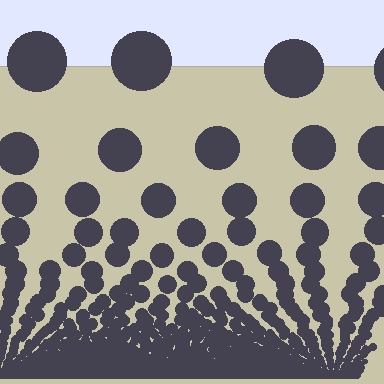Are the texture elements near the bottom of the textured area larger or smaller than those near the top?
Smaller. The gradient is inverted — elements near the bottom are smaller and denser.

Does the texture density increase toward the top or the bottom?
Density increases toward the bottom.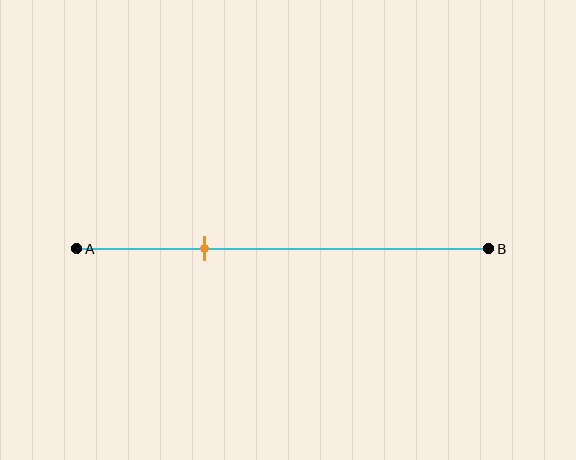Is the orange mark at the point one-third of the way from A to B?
Yes, the mark is approximately at the one-third point.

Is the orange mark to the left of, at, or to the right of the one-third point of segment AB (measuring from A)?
The orange mark is approximately at the one-third point of segment AB.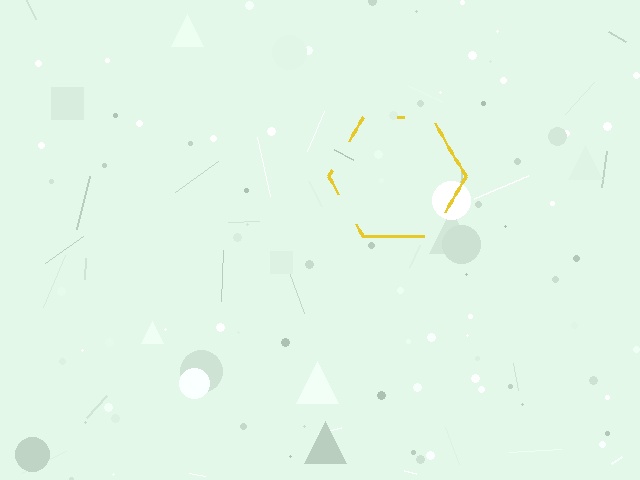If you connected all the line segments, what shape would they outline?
They would outline a hexagon.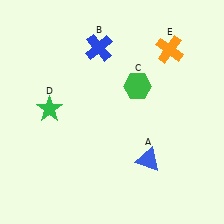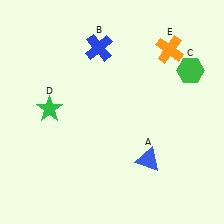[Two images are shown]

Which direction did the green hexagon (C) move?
The green hexagon (C) moved right.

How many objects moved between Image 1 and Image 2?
1 object moved between the two images.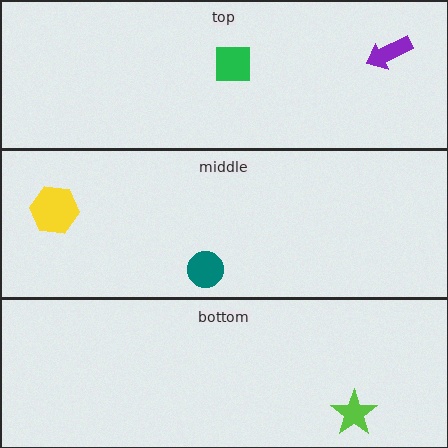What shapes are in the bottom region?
The lime star.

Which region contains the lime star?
The bottom region.